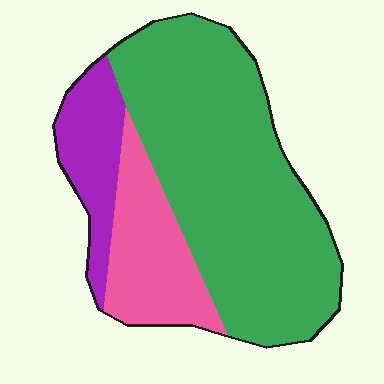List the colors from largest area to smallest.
From largest to smallest: green, pink, purple.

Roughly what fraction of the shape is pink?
Pink takes up about one fifth (1/5) of the shape.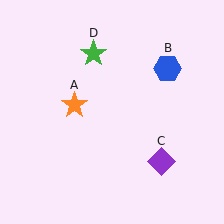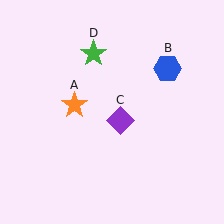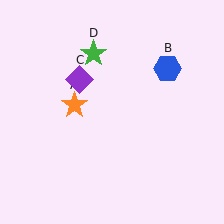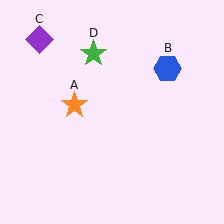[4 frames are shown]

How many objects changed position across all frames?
1 object changed position: purple diamond (object C).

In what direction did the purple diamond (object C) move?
The purple diamond (object C) moved up and to the left.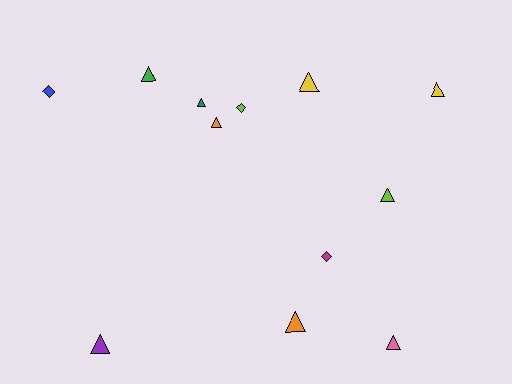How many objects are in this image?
There are 12 objects.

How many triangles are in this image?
There are 9 triangles.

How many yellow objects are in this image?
There are 2 yellow objects.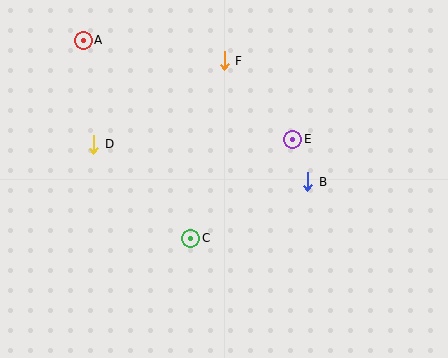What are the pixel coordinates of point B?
Point B is at (308, 182).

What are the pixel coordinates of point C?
Point C is at (191, 238).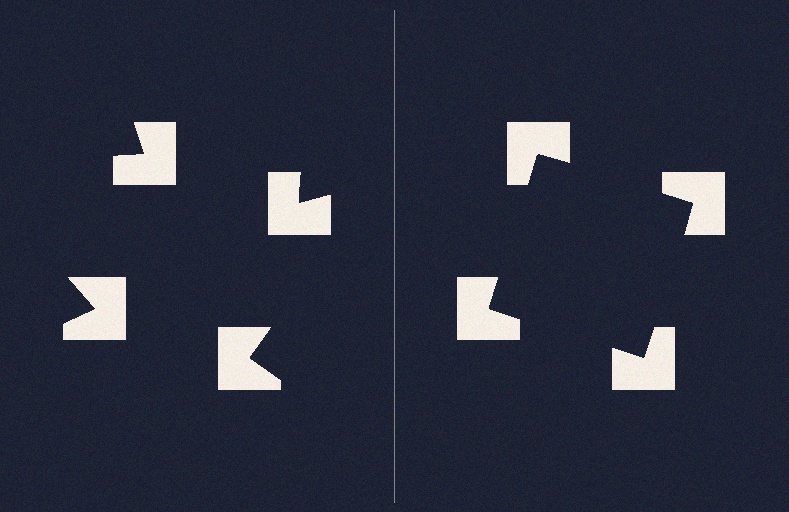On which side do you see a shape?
An illusory square appears on the right side. On the left side the wedge cuts are rotated, so no coherent shape forms.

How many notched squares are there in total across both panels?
8 — 4 on each side.